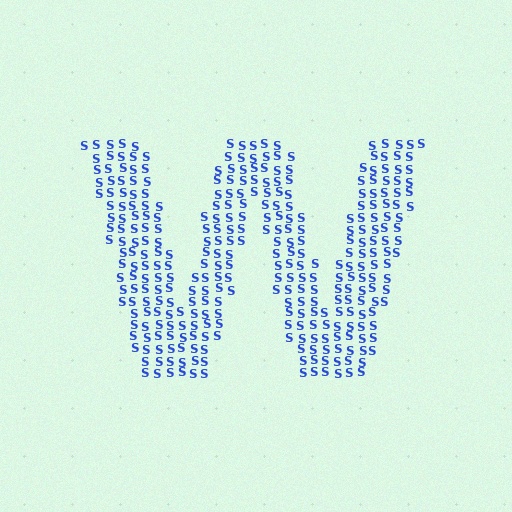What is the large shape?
The large shape is the letter W.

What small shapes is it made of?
It is made of small letter S's.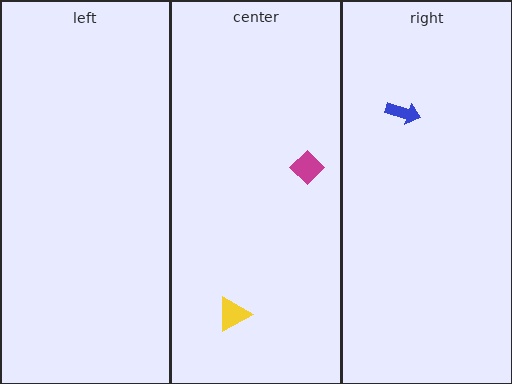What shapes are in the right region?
The blue arrow.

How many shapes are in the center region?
2.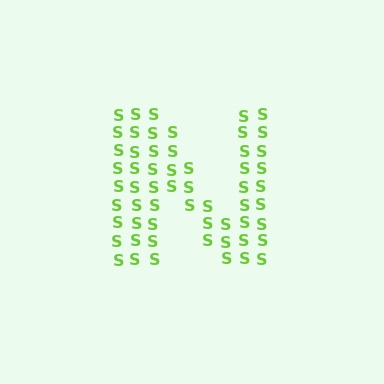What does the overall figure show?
The overall figure shows the letter N.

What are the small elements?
The small elements are letter S's.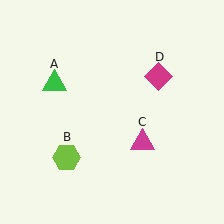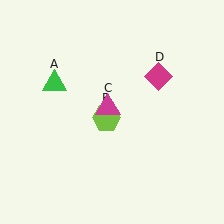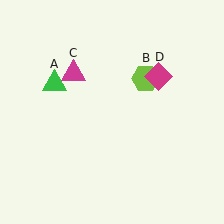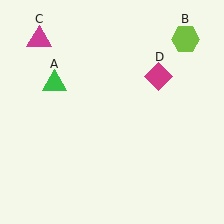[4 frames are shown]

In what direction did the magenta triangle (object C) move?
The magenta triangle (object C) moved up and to the left.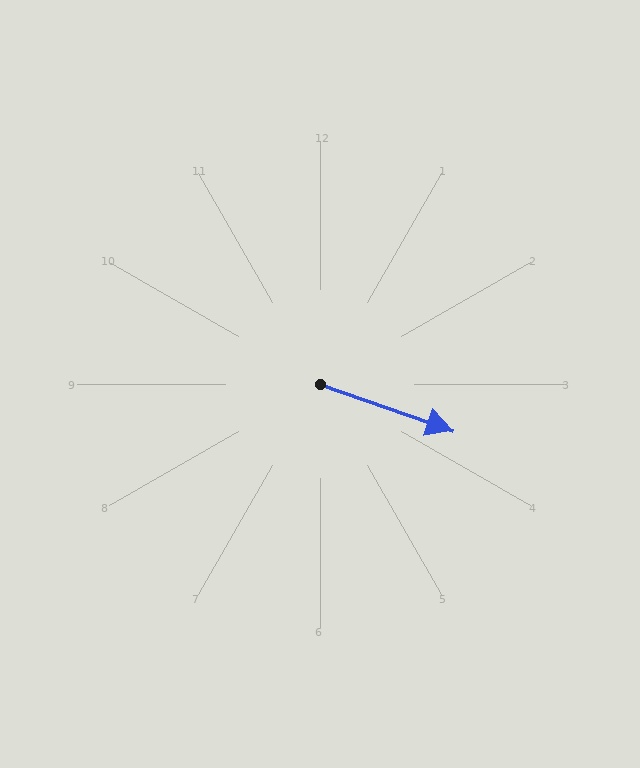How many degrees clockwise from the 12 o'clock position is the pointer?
Approximately 109 degrees.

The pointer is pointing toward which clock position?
Roughly 4 o'clock.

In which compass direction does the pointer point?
East.